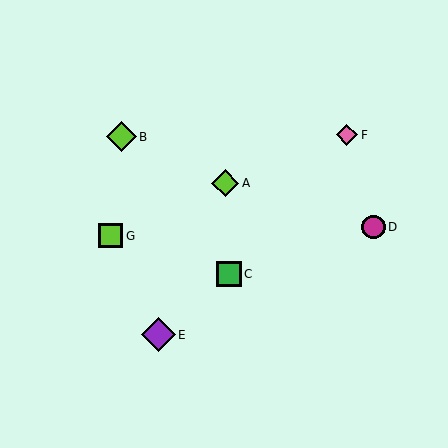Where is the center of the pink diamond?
The center of the pink diamond is at (347, 135).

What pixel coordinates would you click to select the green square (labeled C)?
Click at (229, 274) to select the green square C.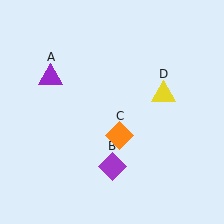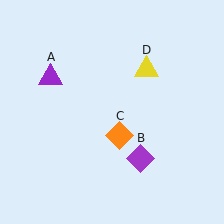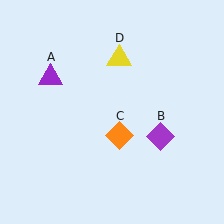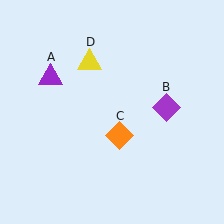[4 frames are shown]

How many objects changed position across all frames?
2 objects changed position: purple diamond (object B), yellow triangle (object D).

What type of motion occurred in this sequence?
The purple diamond (object B), yellow triangle (object D) rotated counterclockwise around the center of the scene.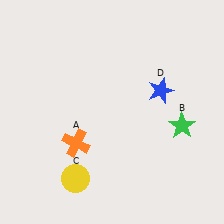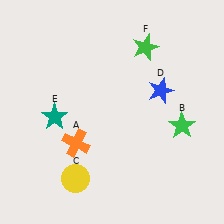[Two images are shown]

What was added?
A teal star (E), a green star (F) were added in Image 2.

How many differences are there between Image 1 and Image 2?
There are 2 differences between the two images.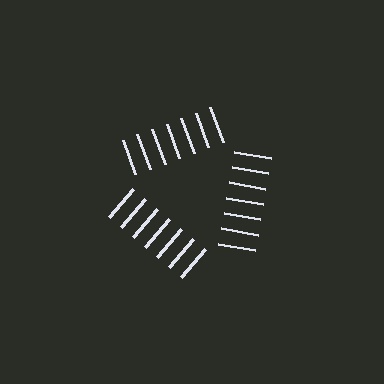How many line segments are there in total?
21 — 7 along each of the 3 edges.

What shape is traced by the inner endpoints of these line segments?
An illusory triangle — the line segments terminate on its edges but no continuous stroke is drawn.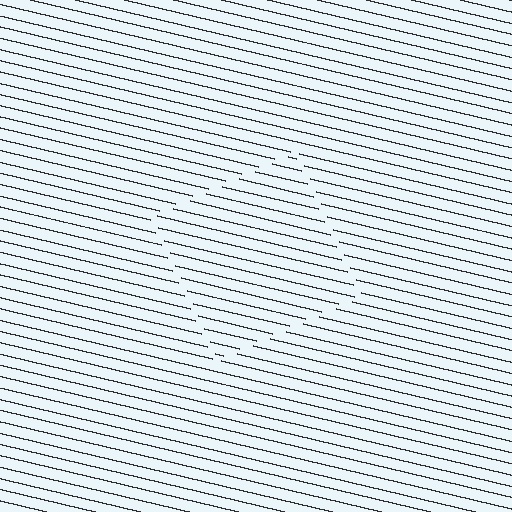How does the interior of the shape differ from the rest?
The interior of the shape contains the same grating, shifted by half a period — the contour is defined by the phase discontinuity where line-ends from the inner and outer gratings abut.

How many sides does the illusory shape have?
4 sides — the line-ends trace a square.